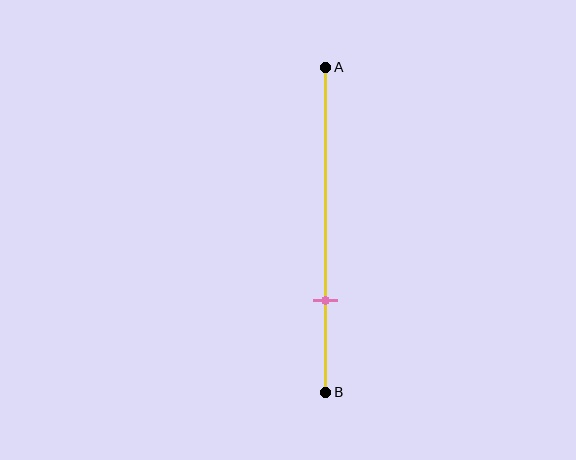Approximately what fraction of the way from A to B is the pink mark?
The pink mark is approximately 70% of the way from A to B.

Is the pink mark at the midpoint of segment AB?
No, the mark is at about 70% from A, not at the 50% midpoint.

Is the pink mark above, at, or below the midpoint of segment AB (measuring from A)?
The pink mark is below the midpoint of segment AB.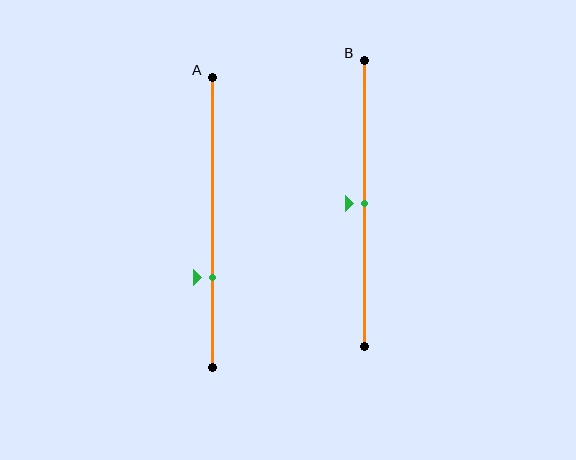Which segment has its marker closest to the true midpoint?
Segment B has its marker closest to the true midpoint.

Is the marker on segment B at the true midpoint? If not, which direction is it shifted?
Yes, the marker on segment B is at the true midpoint.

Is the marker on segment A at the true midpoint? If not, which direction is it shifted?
No, the marker on segment A is shifted downward by about 19% of the segment length.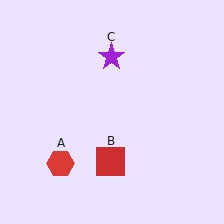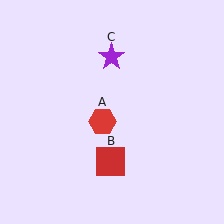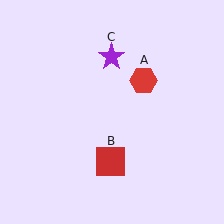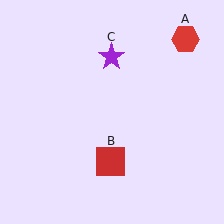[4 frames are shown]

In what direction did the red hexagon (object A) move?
The red hexagon (object A) moved up and to the right.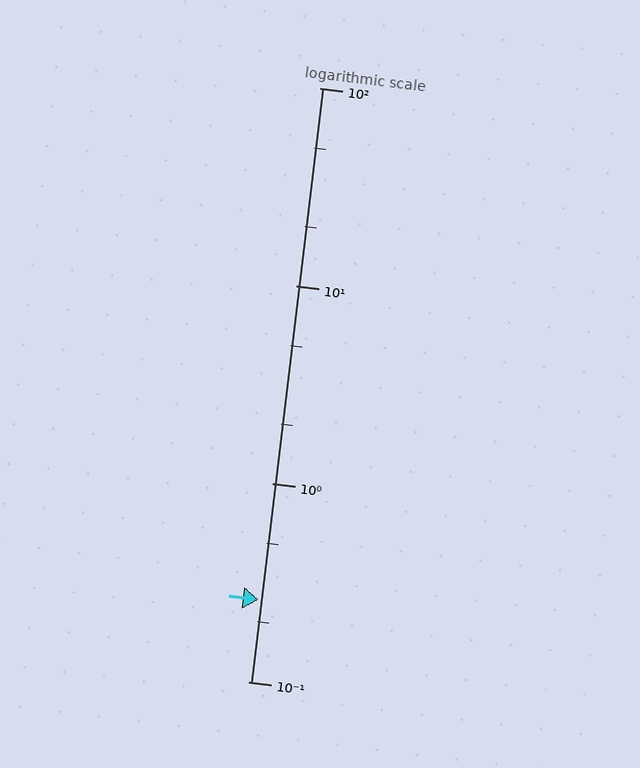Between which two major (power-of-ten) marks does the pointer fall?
The pointer is between 0.1 and 1.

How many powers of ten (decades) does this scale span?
The scale spans 3 decades, from 0.1 to 100.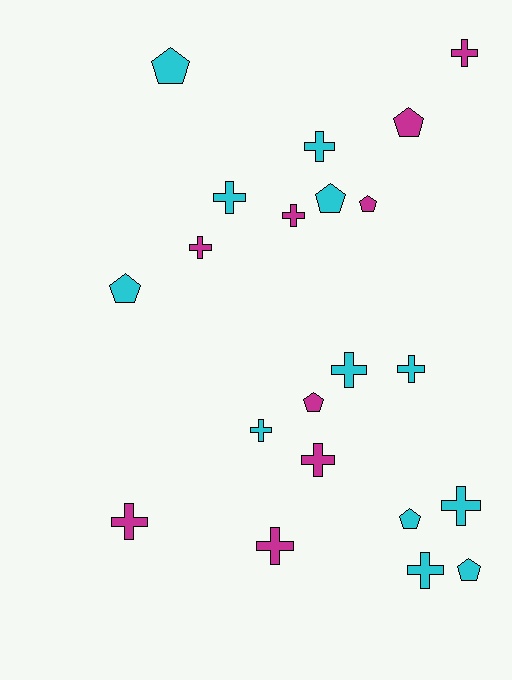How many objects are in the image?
There are 21 objects.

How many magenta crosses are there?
There are 6 magenta crosses.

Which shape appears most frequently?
Cross, with 13 objects.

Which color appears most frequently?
Cyan, with 12 objects.